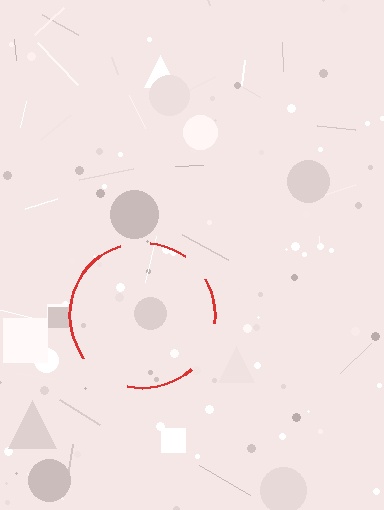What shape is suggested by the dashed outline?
The dashed outline suggests a circle.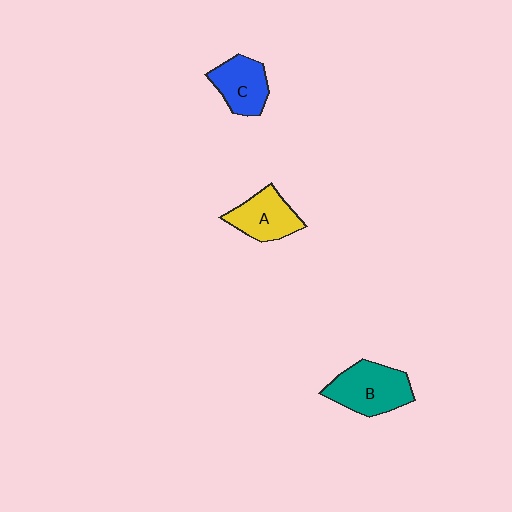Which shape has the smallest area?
Shape C (blue).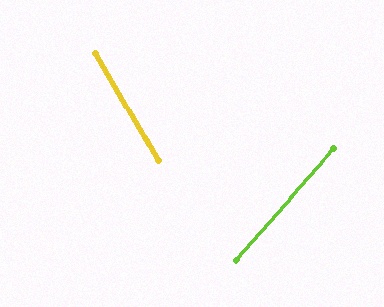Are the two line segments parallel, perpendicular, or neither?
Neither parallel nor perpendicular — they differ by about 72°.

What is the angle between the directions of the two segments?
Approximately 72 degrees.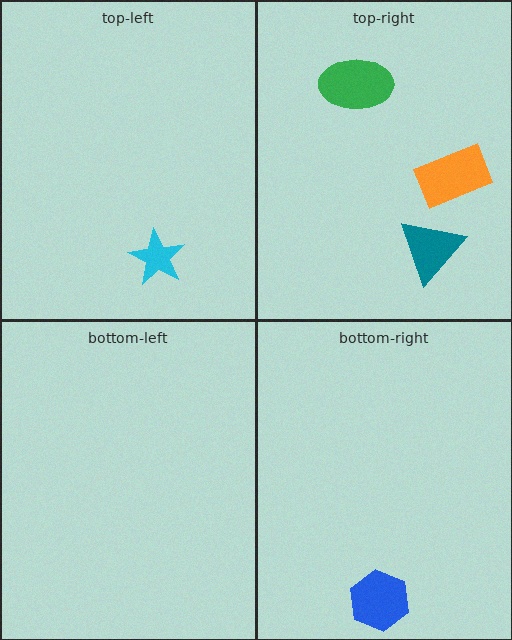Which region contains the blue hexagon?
The bottom-right region.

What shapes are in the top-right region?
The green ellipse, the orange rectangle, the teal triangle.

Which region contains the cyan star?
The top-left region.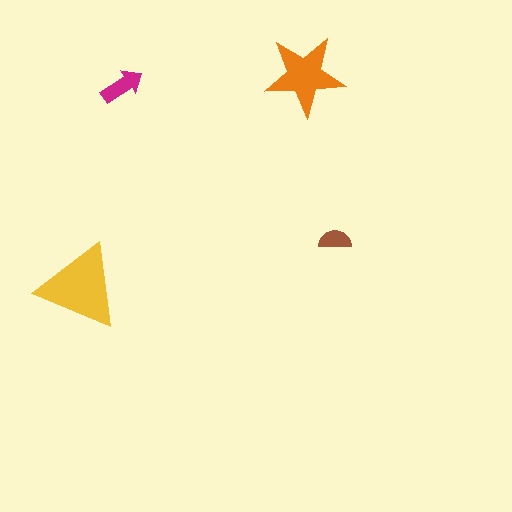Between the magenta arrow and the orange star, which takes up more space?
The orange star.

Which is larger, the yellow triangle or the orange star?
The yellow triangle.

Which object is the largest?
The yellow triangle.